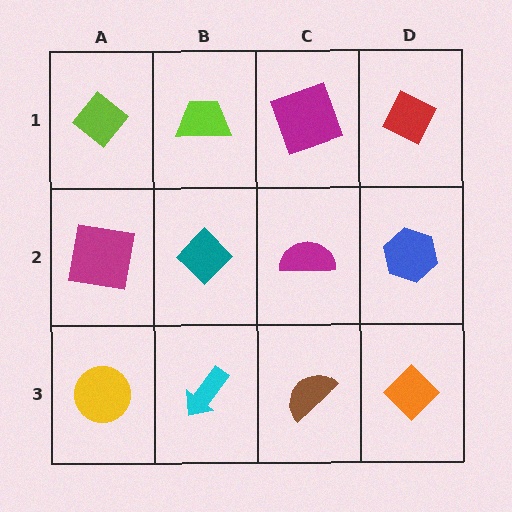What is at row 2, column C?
A magenta semicircle.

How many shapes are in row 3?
4 shapes.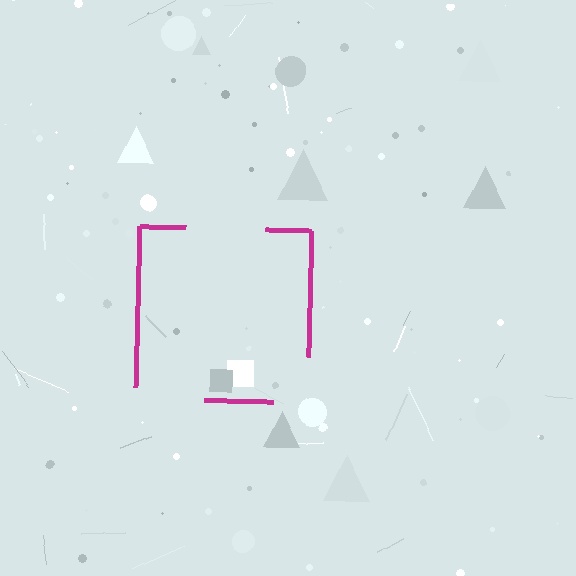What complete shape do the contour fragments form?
The contour fragments form a square.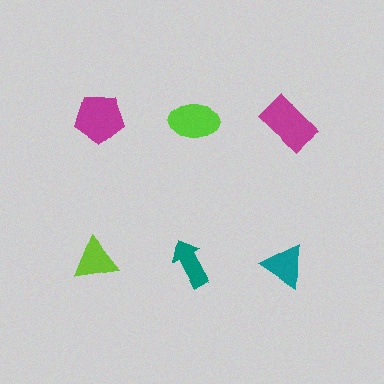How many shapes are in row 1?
3 shapes.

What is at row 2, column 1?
A lime triangle.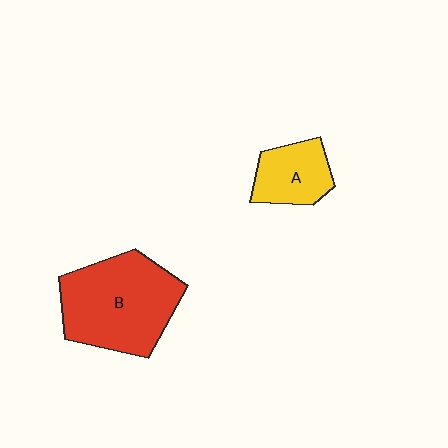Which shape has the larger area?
Shape B (red).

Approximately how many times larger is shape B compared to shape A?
Approximately 2.2 times.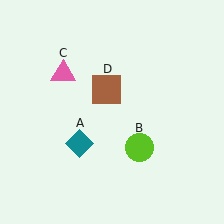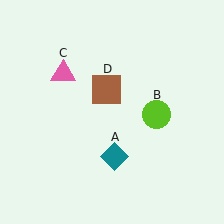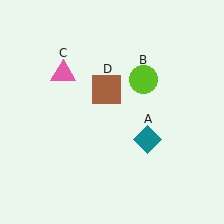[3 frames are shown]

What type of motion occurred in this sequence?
The teal diamond (object A), lime circle (object B) rotated counterclockwise around the center of the scene.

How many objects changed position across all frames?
2 objects changed position: teal diamond (object A), lime circle (object B).